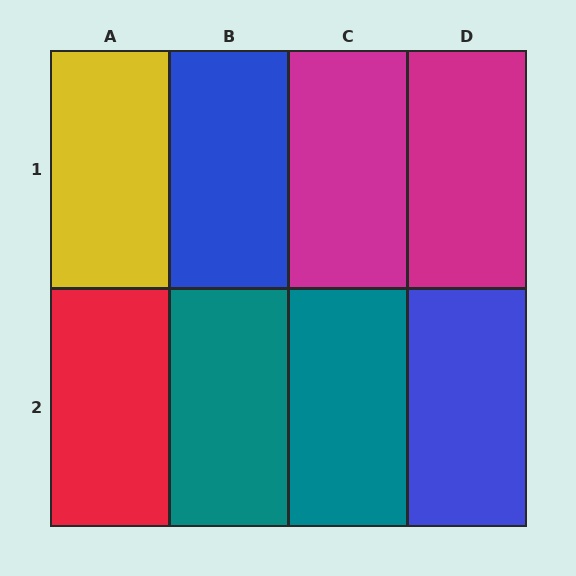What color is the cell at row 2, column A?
Red.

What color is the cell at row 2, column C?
Teal.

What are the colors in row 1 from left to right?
Yellow, blue, magenta, magenta.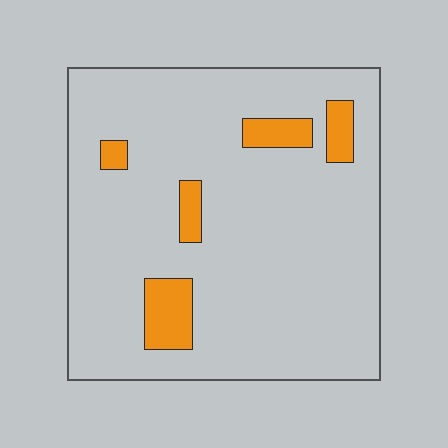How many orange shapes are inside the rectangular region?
5.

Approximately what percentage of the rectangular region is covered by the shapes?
Approximately 10%.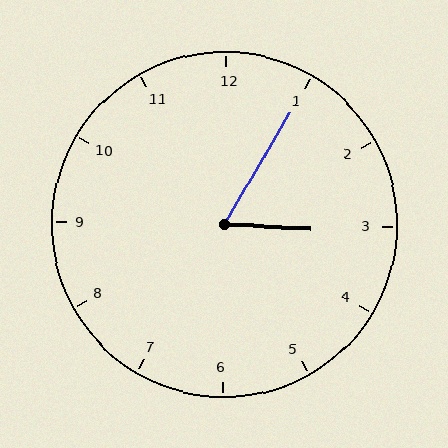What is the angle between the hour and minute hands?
Approximately 62 degrees.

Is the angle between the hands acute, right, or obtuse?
It is acute.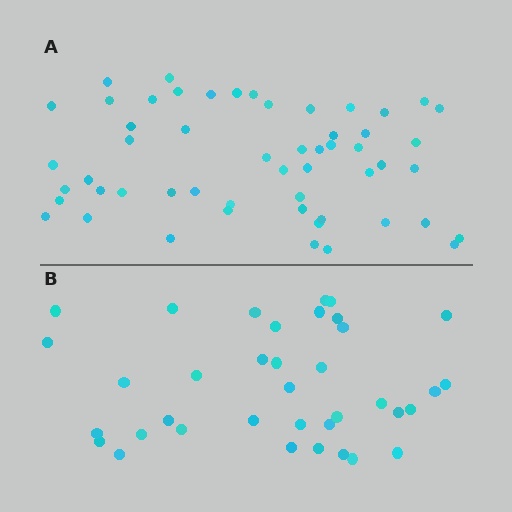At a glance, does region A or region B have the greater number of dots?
Region A (the top region) has more dots.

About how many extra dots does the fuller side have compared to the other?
Region A has approximately 15 more dots than region B.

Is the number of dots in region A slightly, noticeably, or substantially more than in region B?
Region A has substantially more. The ratio is roughly 1.5 to 1.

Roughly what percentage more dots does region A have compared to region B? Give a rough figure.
About 45% more.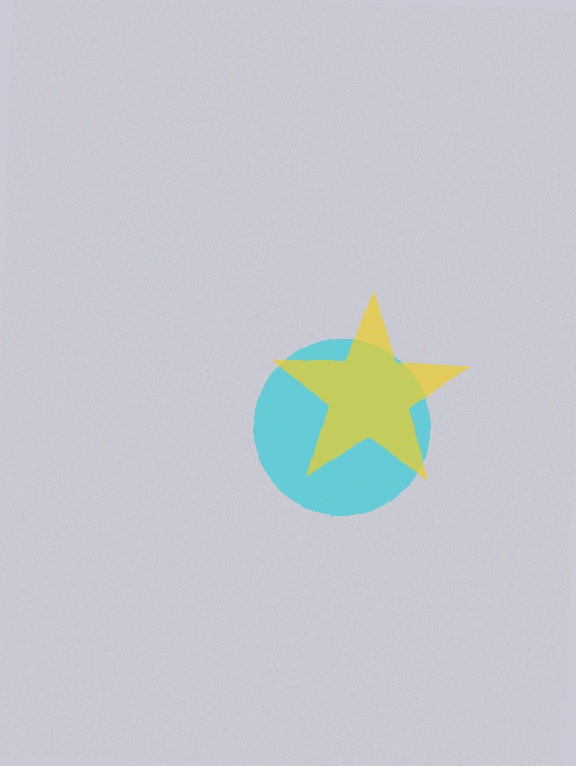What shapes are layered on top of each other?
The layered shapes are: a cyan circle, a yellow star.